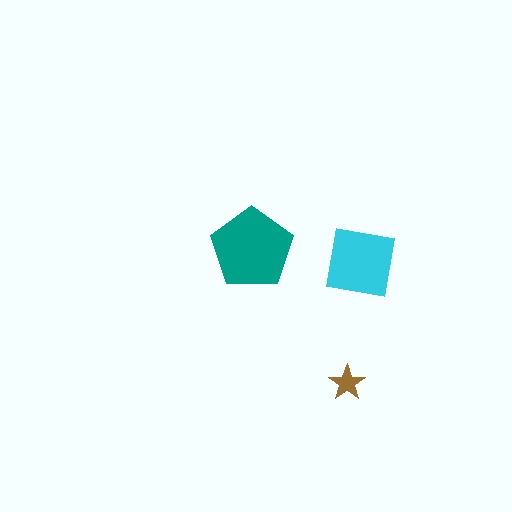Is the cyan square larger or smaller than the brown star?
Larger.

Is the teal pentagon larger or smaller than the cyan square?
Larger.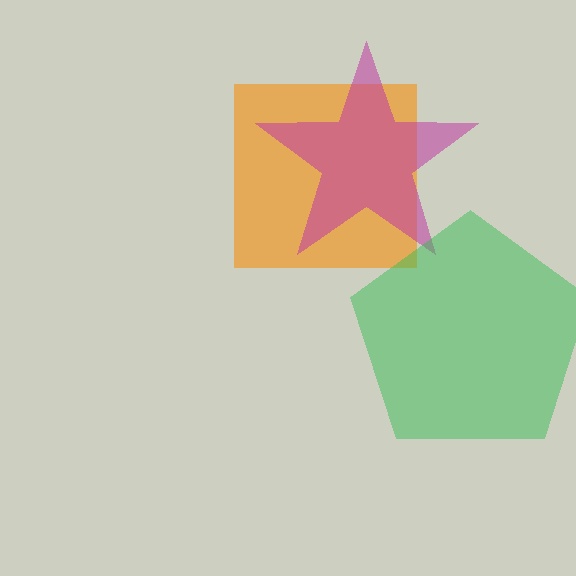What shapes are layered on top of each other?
The layered shapes are: an orange square, a magenta star, a green pentagon.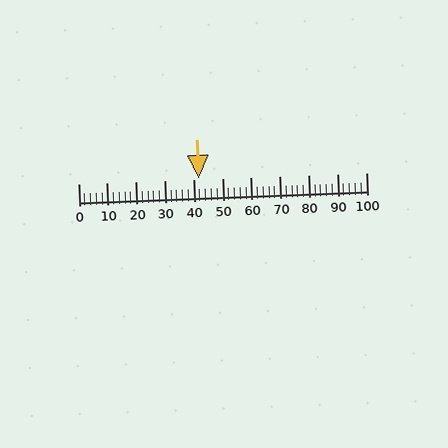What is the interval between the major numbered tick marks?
The major tick marks are spaced 10 units apart.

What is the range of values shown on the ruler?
The ruler shows values from 0 to 100.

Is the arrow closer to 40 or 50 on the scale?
The arrow is closer to 40.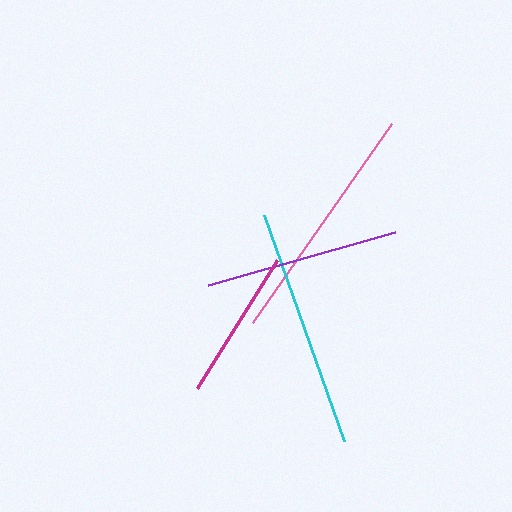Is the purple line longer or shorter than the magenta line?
The purple line is longer than the magenta line.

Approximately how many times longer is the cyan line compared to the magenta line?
The cyan line is approximately 1.6 times the length of the magenta line.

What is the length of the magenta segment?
The magenta segment is approximately 151 pixels long.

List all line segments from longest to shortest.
From longest to shortest: pink, cyan, purple, magenta.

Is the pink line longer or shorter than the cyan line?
The pink line is longer than the cyan line.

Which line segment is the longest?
The pink line is the longest at approximately 243 pixels.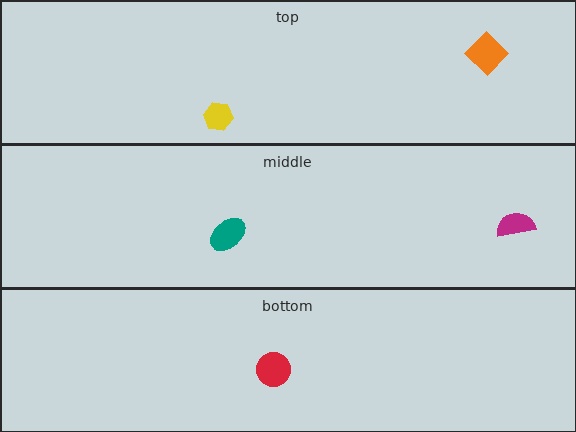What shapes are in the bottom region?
The red circle.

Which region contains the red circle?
The bottom region.